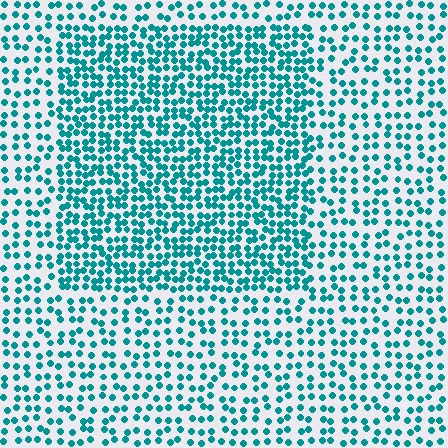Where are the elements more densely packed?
The elements are more densely packed inside the rectangle boundary.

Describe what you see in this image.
The image contains small teal elements arranged at two different densities. A rectangle-shaped region is visible where the elements are more densely packed than the surrounding area.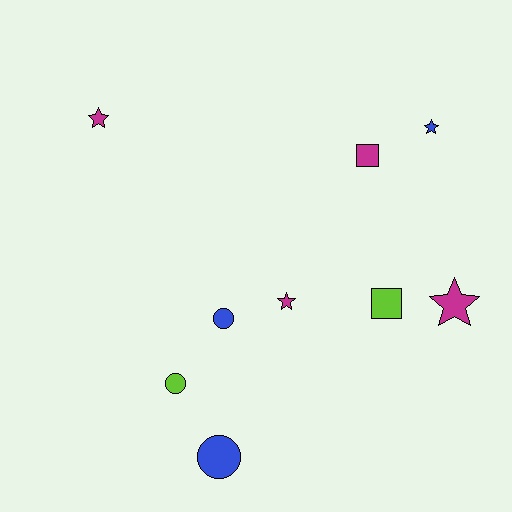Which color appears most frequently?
Magenta, with 4 objects.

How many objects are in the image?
There are 9 objects.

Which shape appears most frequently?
Star, with 4 objects.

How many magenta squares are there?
There is 1 magenta square.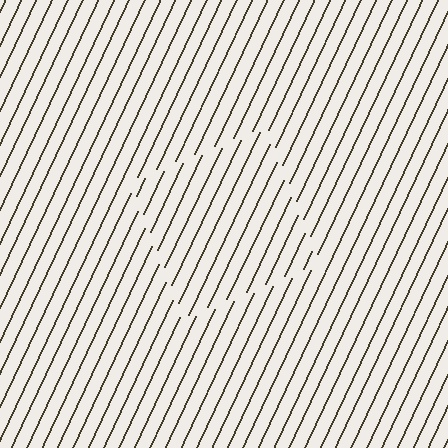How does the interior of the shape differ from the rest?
The interior of the shape contains the same grating, shifted by half a period — the contour is defined by the phase discontinuity where line-ends from the inner and outer gratings abut.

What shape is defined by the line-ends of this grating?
An illusory square. The interior of the shape contains the same grating, shifted by half a period — the contour is defined by the phase discontinuity where line-ends from the inner and outer gratings abut.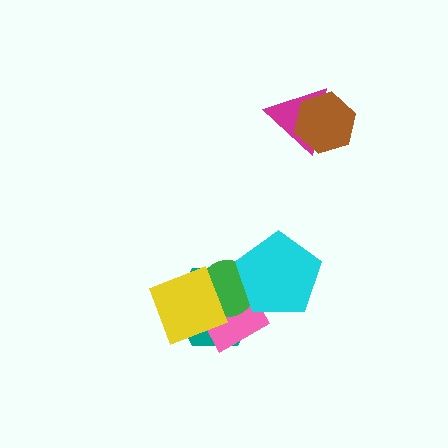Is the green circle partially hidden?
Yes, it is partially covered by another shape.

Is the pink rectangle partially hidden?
Yes, it is partially covered by another shape.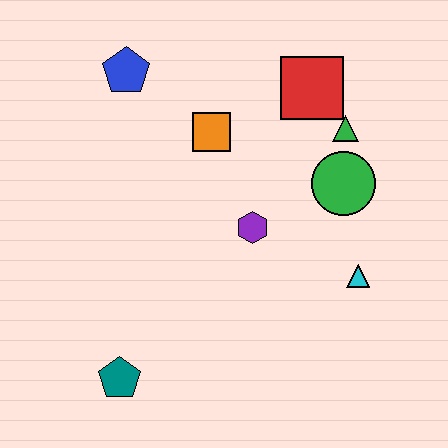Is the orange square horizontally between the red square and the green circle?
No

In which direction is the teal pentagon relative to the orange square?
The teal pentagon is below the orange square.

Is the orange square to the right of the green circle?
No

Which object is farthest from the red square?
The teal pentagon is farthest from the red square.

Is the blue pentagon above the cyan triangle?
Yes